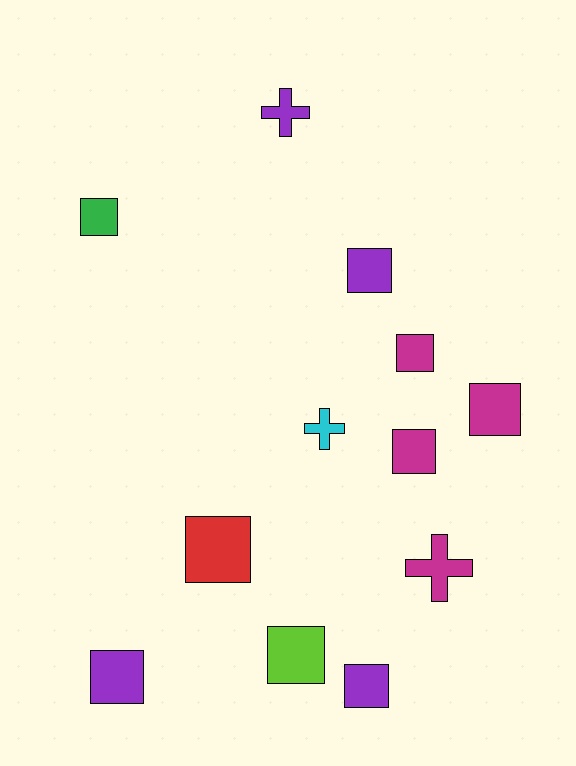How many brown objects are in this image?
There are no brown objects.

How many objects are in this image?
There are 12 objects.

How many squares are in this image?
There are 9 squares.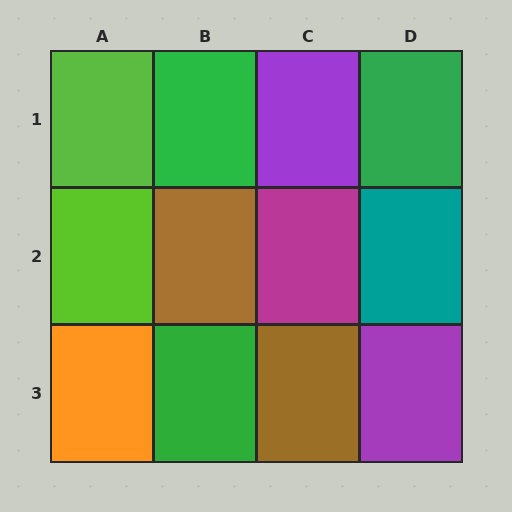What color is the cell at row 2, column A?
Lime.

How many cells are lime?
2 cells are lime.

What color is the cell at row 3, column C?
Brown.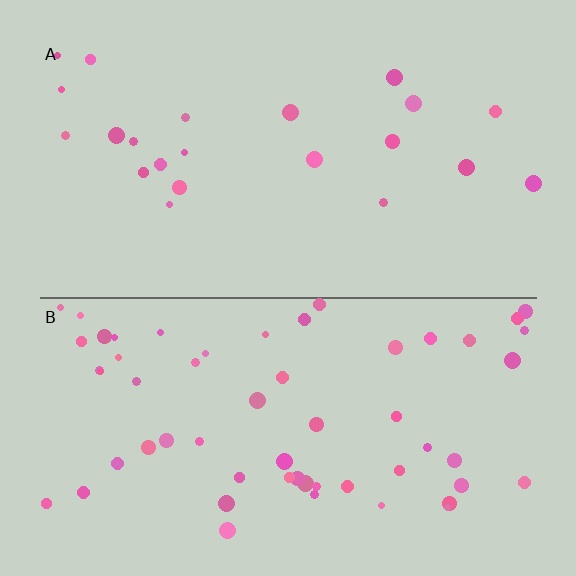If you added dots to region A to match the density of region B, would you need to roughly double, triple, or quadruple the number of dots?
Approximately triple.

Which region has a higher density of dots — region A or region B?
B (the bottom).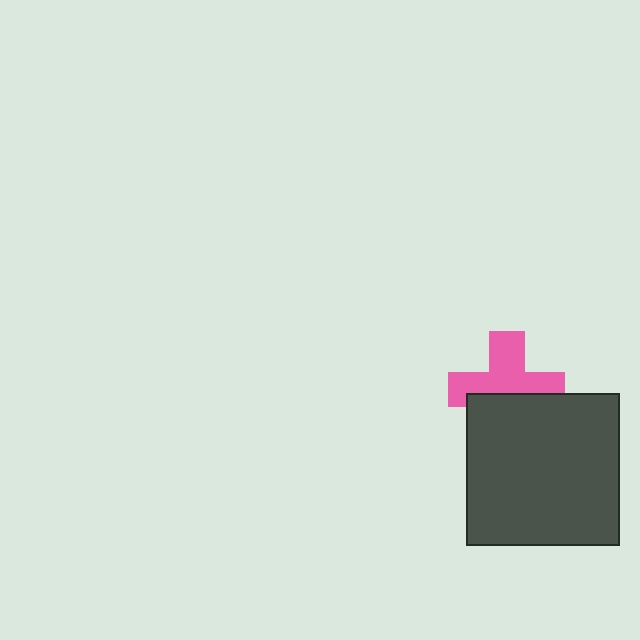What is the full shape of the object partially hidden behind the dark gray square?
The partially hidden object is a pink cross.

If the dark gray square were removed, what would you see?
You would see the complete pink cross.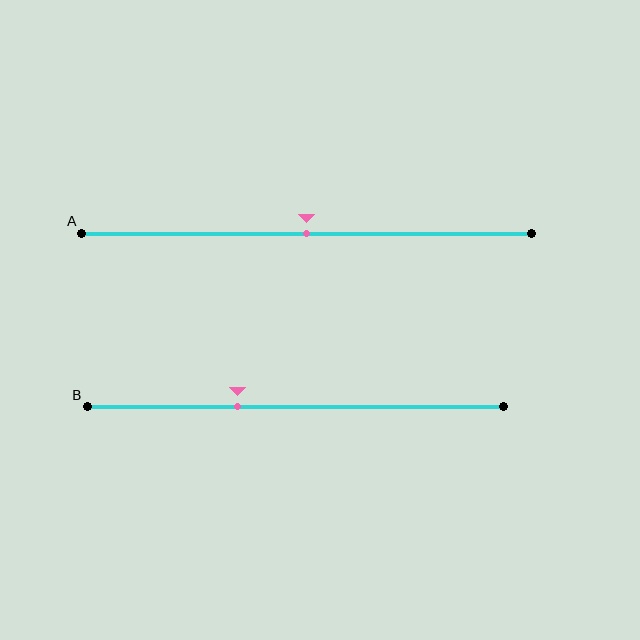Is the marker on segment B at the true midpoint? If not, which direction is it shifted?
No, the marker on segment B is shifted to the left by about 14% of the segment length.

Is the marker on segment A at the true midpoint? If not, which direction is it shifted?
Yes, the marker on segment A is at the true midpoint.